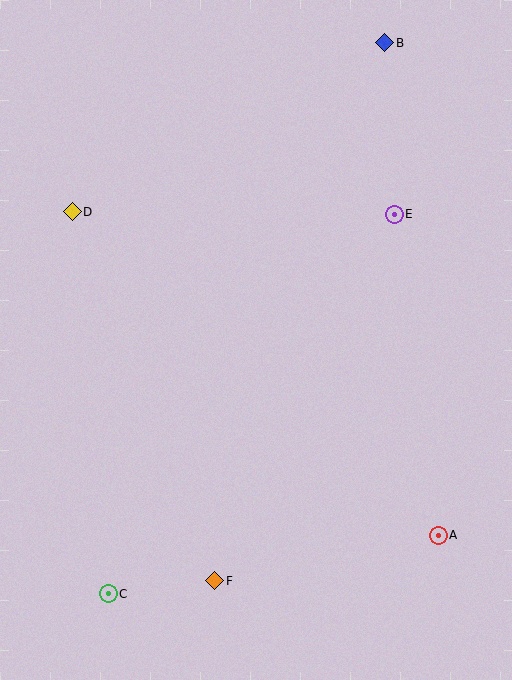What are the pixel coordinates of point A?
Point A is at (438, 535).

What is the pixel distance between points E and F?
The distance between E and F is 408 pixels.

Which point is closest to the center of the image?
Point E at (394, 214) is closest to the center.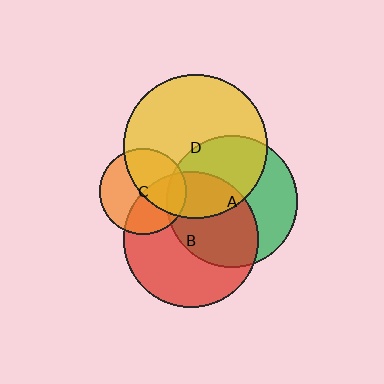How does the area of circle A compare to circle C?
Approximately 2.3 times.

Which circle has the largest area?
Circle D (yellow).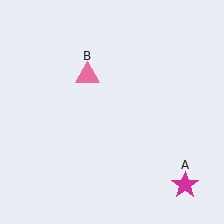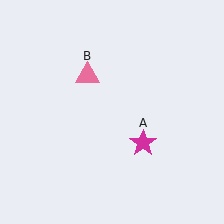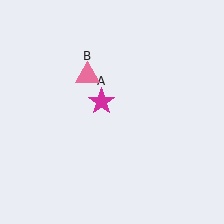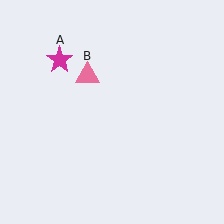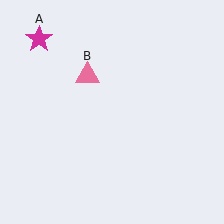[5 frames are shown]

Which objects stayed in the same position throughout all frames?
Pink triangle (object B) remained stationary.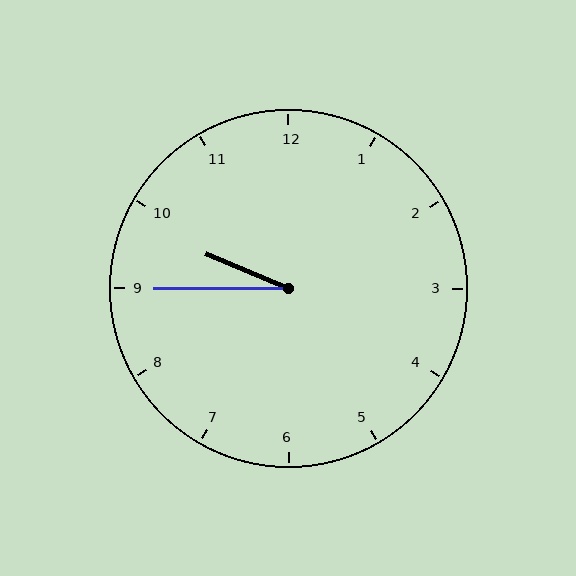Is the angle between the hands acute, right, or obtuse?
It is acute.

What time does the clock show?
9:45.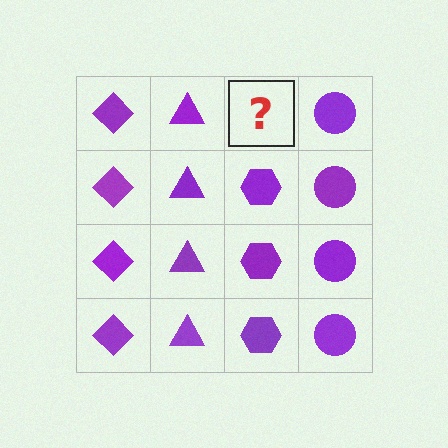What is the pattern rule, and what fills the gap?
The rule is that each column has a consistent shape. The gap should be filled with a purple hexagon.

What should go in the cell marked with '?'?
The missing cell should contain a purple hexagon.